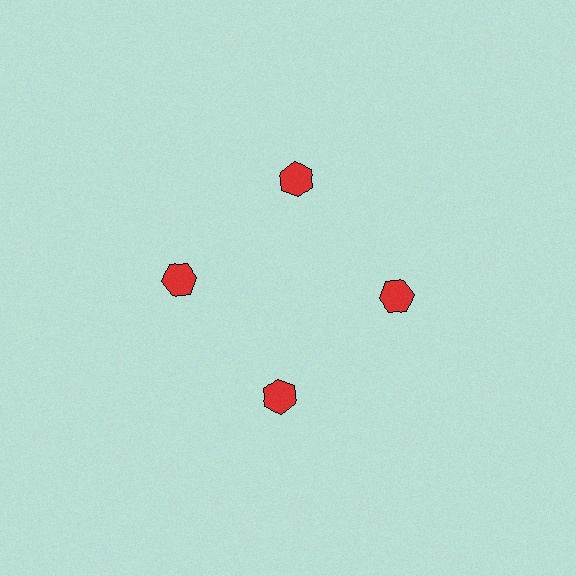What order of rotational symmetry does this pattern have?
This pattern has 4-fold rotational symmetry.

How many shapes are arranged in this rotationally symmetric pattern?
There are 4 shapes, arranged in 4 groups of 1.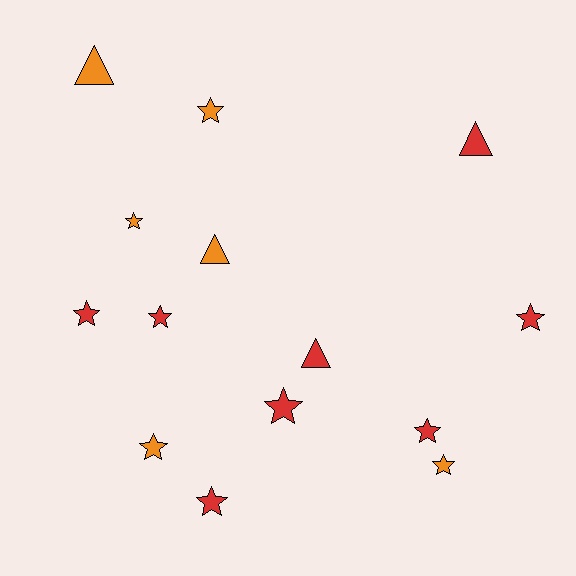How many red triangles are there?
There are 2 red triangles.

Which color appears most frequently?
Red, with 8 objects.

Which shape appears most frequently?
Star, with 10 objects.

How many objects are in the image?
There are 14 objects.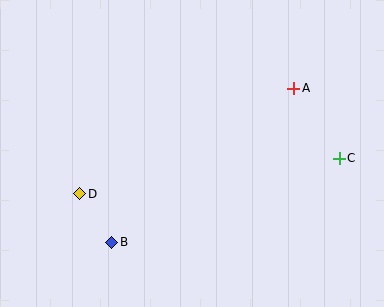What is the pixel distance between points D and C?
The distance between D and C is 262 pixels.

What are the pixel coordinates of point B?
Point B is at (112, 242).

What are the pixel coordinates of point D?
Point D is at (80, 194).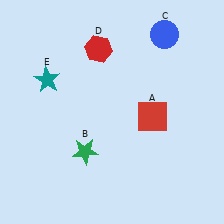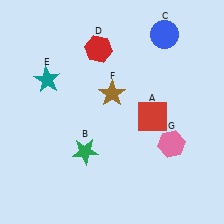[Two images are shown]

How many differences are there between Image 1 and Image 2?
There are 2 differences between the two images.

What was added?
A brown star (F), a pink hexagon (G) were added in Image 2.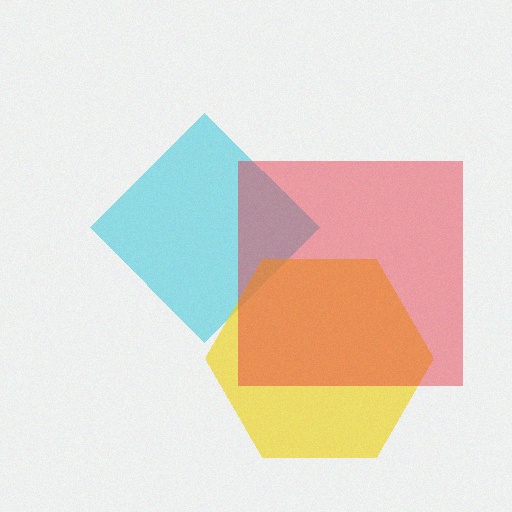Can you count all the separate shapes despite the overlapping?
Yes, there are 3 separate shapes.